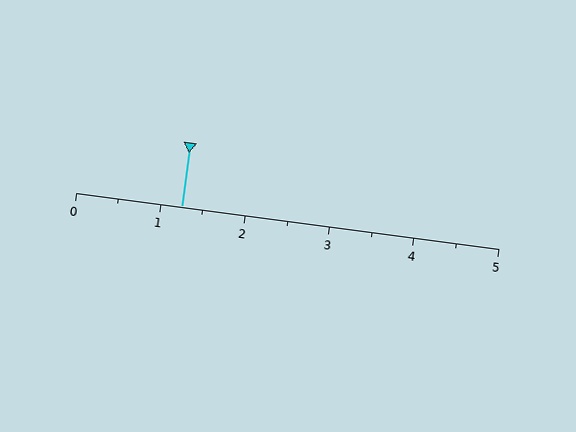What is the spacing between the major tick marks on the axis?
The major ticks are spaced 1 apart.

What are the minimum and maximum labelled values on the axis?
The axis runs from 0 to 5.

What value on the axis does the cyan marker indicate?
The marker indicates approximately 1.2.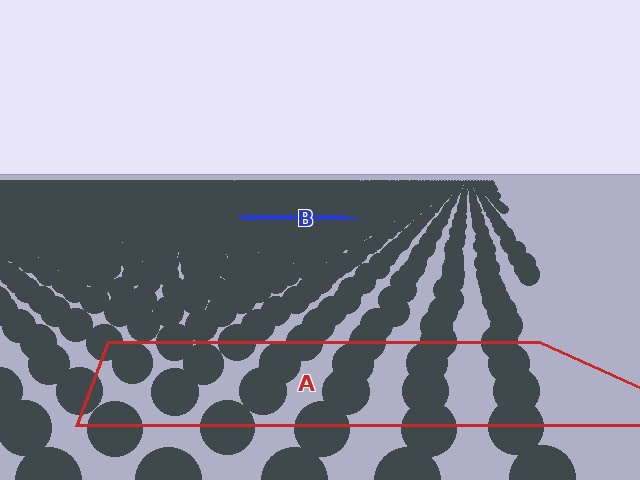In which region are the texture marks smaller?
The texture marks are smaller in region B, because it is farther away.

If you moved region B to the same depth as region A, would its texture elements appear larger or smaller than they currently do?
They would appear larger. At a closer depth, the same texture elements are projected at a bigger on-screen size.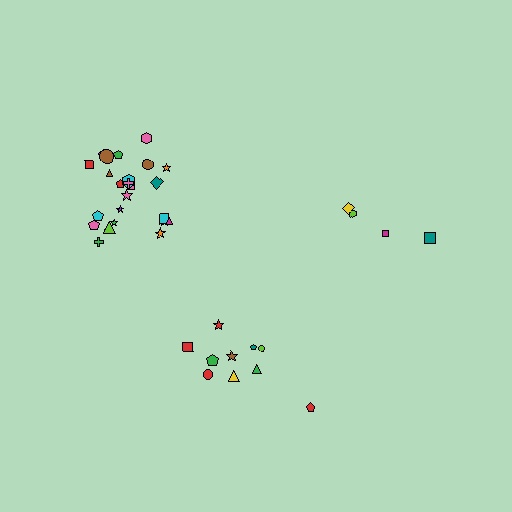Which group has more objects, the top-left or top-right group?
The top-left group.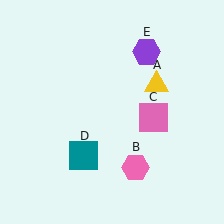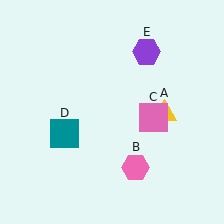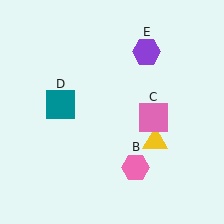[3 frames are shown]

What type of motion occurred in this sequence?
The yellow triangle (object A), teal square (object D) rotated clockwise around the center of the scene.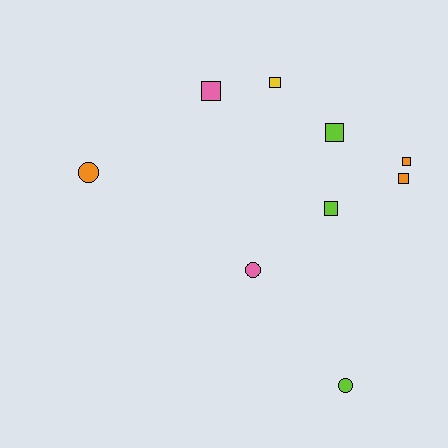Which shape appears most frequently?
Square, with 6 objects.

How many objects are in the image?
There are 9 objects.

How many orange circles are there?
There is 1 orange circle.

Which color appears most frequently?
Orange, with 3 objects.